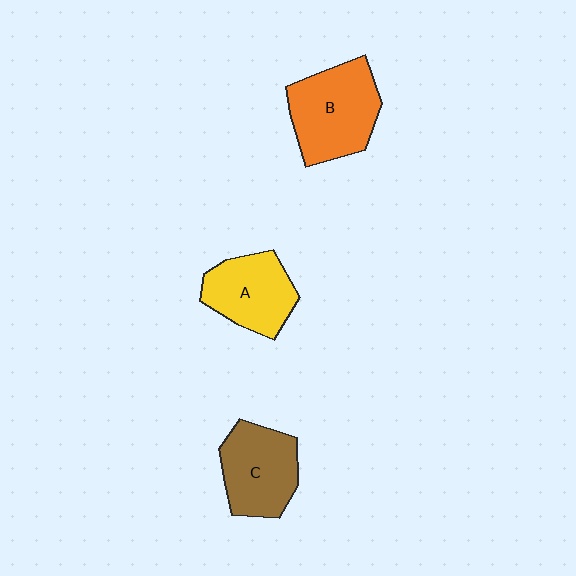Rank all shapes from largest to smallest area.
From largest to smallest: B (orange), C (brown), A (yellow).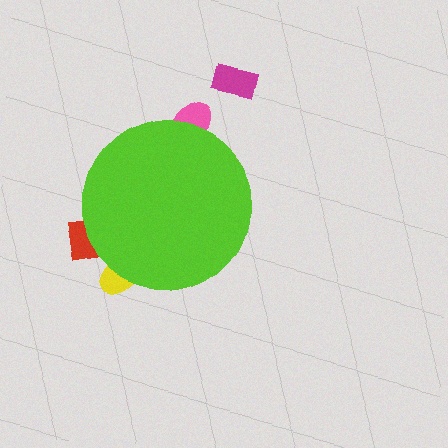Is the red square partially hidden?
Yes, the red square is partially hidden behind the lime circle.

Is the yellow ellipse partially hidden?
Yes, the yellow ellipse is partially hidden behind the lime circle.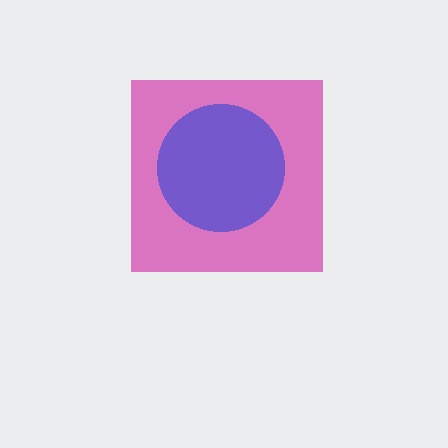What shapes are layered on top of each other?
The layered shapes are: a magenta square, a blue circle.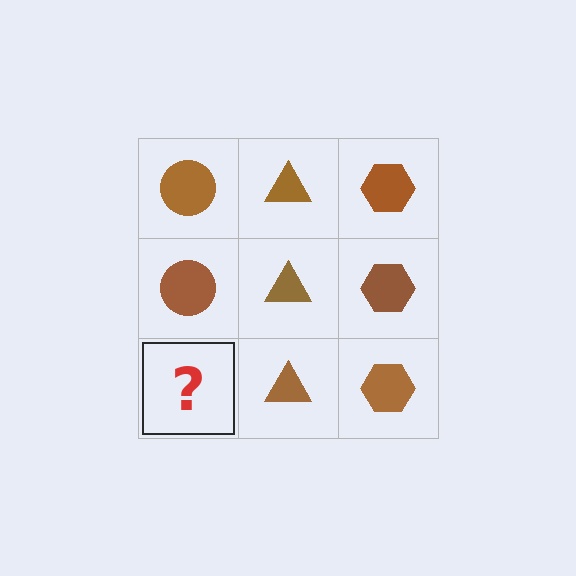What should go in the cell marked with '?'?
The missing cell should contain a brown circle.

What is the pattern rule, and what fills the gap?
The rule is that each column has a consistent shape. The gap should be filled with a brown circle.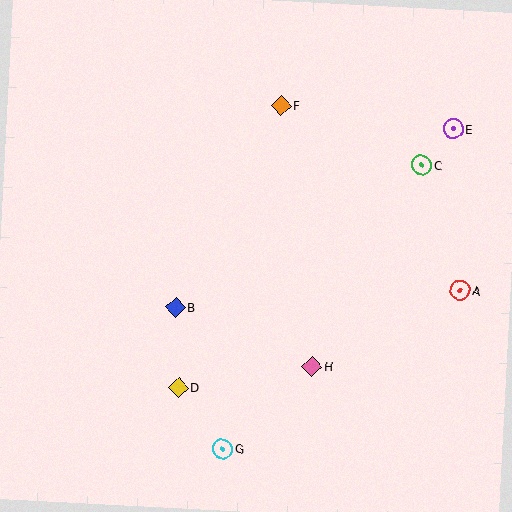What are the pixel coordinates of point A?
Point A is at (460, 290).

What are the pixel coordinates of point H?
Point H is at (312, 366).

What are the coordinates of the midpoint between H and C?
The midpoint between H and C is at (367, 266).